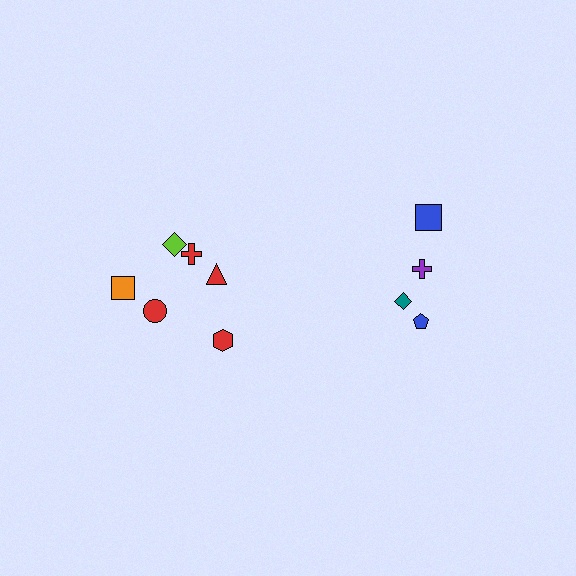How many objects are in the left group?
There are 6 objects.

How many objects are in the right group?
There are 4 objects.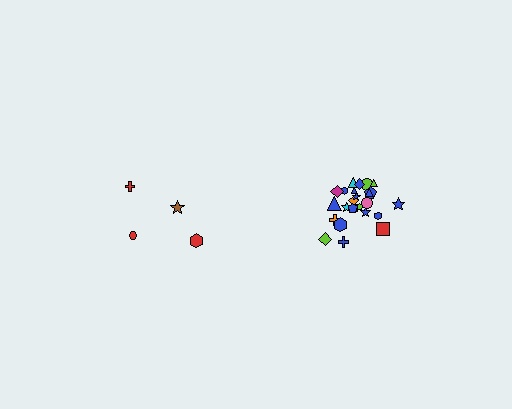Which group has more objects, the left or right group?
The right group.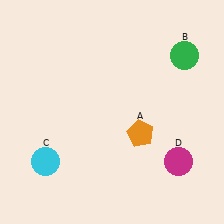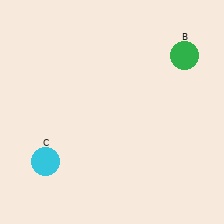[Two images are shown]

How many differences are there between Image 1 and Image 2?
There are 2 differences between the two images.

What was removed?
The orange pentagon (A), the magenta circle (D) were removed in Image 2.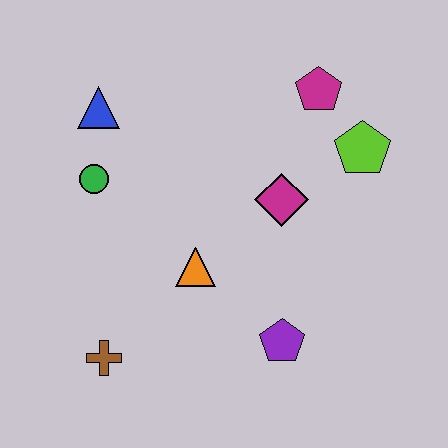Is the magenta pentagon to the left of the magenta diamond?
No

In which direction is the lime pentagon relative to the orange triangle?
The lime pentagon is to the right of the orange triangle.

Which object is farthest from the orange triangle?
The magenta pentagon is farthest from the orange triangle.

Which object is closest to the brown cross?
The orange triangle is closest to the brown cross.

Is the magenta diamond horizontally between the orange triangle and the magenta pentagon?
Yes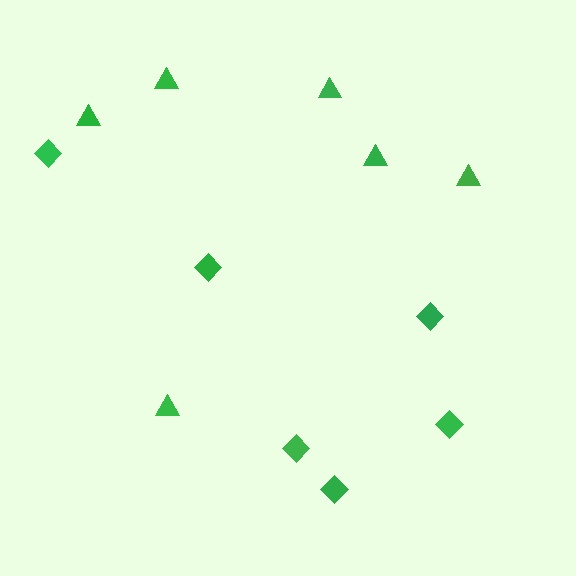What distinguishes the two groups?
There are 2 groups: one group of triangles (6) and one group of diamonds (6).